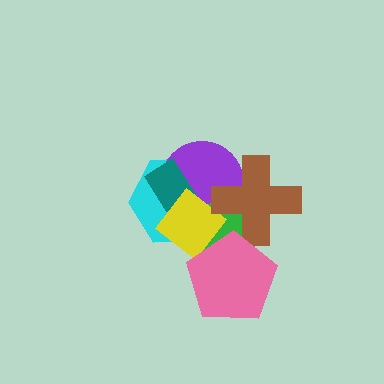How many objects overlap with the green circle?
5 objects overlap with the green circle.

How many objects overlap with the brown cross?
4 objects overlap with the brown cross.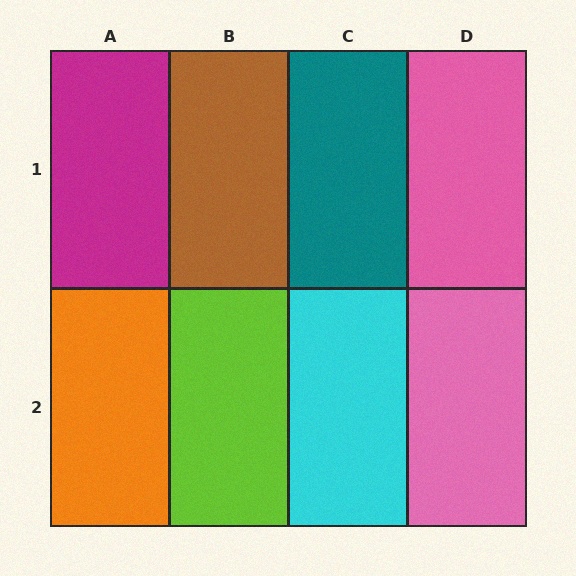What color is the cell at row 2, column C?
Cyan.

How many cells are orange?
1 cell is orange.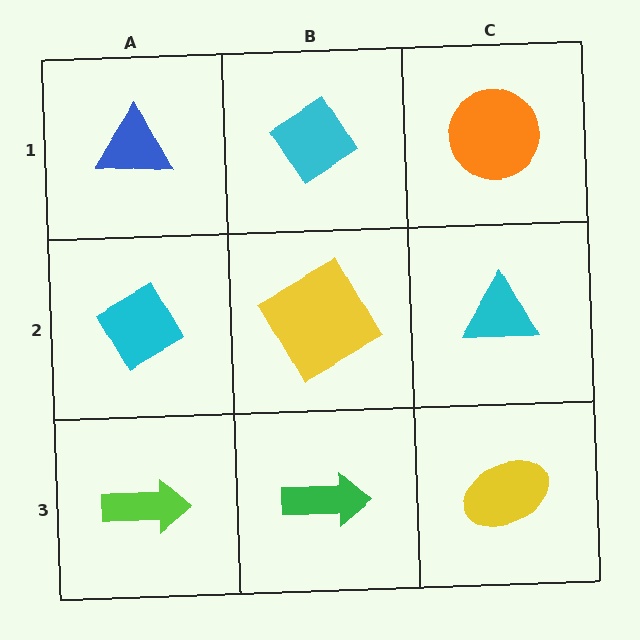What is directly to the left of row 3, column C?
A green arrow.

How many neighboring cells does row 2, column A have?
3.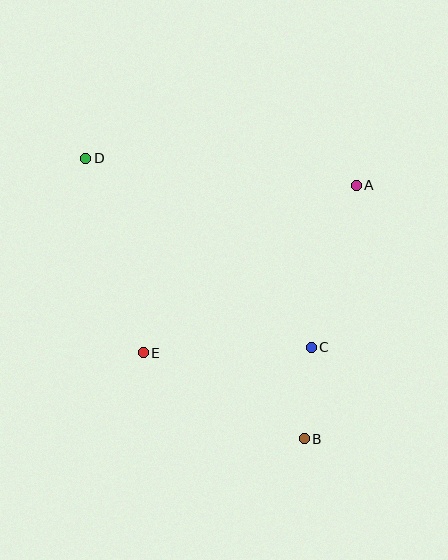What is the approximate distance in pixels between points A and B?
The distance between A and B is approximately 259 pixels.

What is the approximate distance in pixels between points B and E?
The distance between B and E is approximately 183 pixels.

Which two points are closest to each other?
Points B and C are closest to each other.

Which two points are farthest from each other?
Points B and D are farthest from each other.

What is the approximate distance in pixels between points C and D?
The distance between C and D is approximately 295 pixels.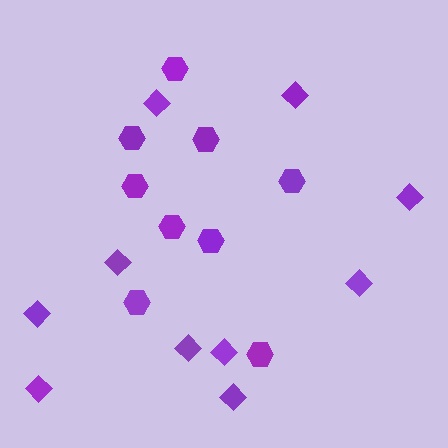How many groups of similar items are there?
There are 2 groups: one group of diamonds (10) and one group of hexagons (9).